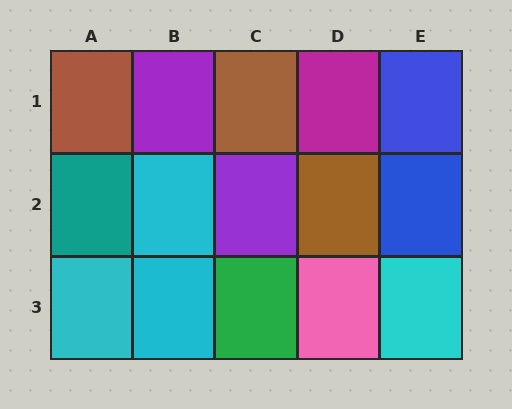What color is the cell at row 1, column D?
Magenta.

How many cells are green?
1 cell is green.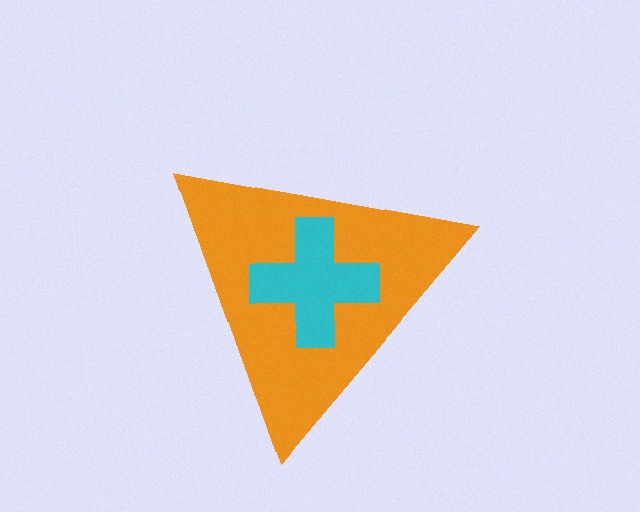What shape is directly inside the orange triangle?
The cyan cross.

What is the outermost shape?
The orange triangle.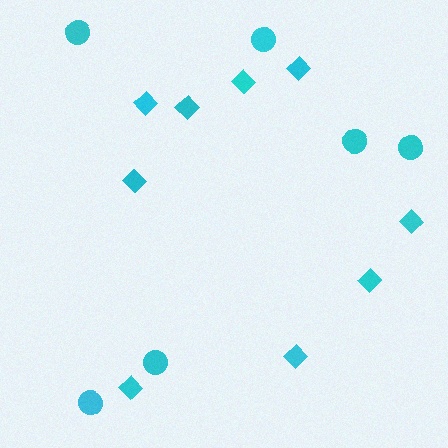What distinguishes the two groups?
There are 2 groups: one group of circles (6) and one group of diamonds (9).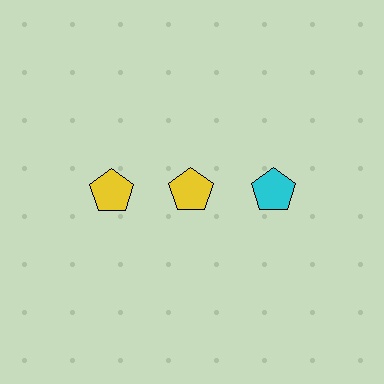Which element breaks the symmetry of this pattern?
The cyan pentagon in the top row, center column breaks the symmetry. All other shapes are yellow pentagons.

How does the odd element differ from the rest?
It has a different color: cyan instead of yellow.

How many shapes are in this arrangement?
There are 3 shapes arranged in a grid pattern.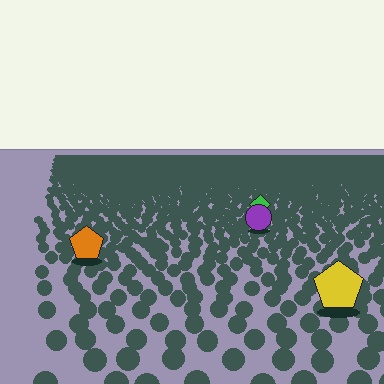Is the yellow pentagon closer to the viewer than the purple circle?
Yes. The yellow pentagon is closer — you can tell from the texture gradient: the ground texture is coarser near it.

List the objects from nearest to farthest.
From nearest to farthest: the yellow pentagon, the orange pentagon, the purple circle, the green diamond.